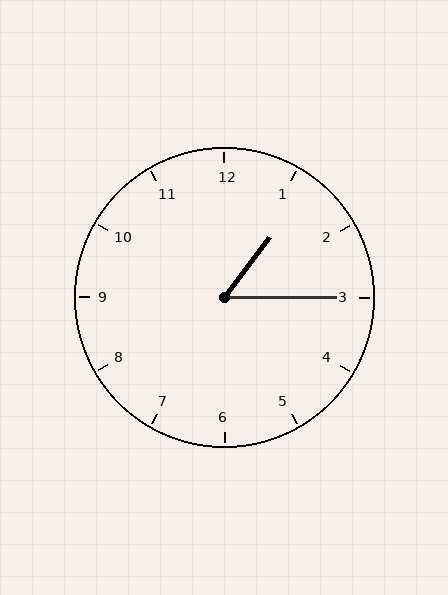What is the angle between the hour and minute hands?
Approximately 52 degrees.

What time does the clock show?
1:15.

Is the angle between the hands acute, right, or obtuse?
It is acute.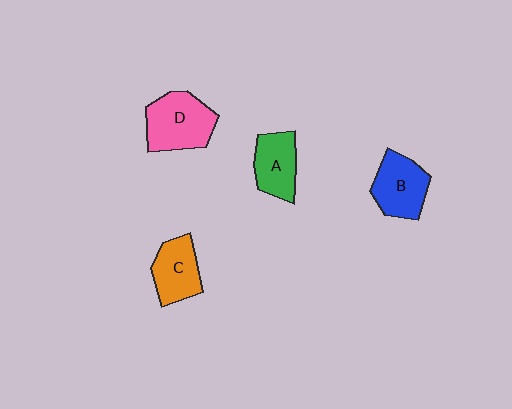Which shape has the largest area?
Shape D (pink).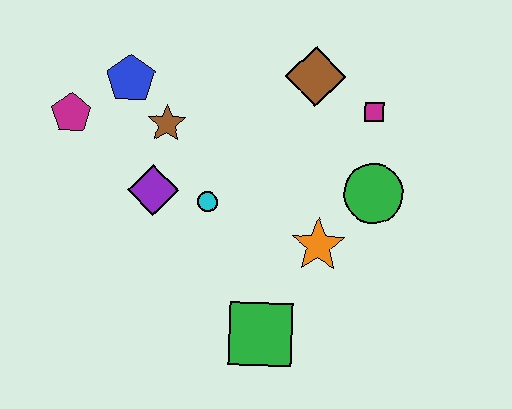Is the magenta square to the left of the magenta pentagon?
No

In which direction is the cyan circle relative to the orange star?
The cyan circle is to the left of the orange star.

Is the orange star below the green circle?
Yes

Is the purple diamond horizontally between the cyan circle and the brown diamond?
No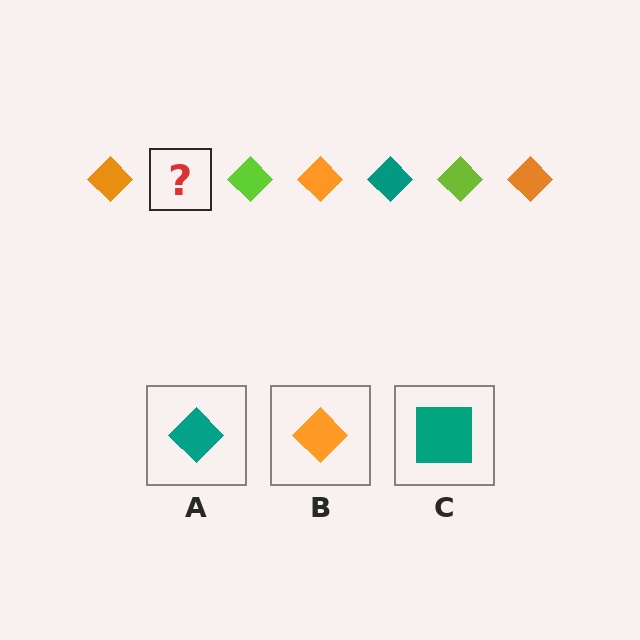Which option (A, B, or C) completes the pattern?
A.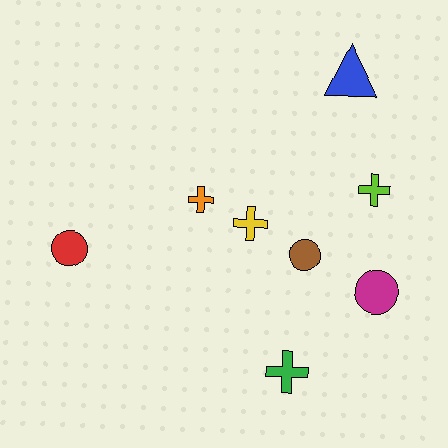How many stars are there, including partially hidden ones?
There are no stars.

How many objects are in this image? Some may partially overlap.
There are 8 objects.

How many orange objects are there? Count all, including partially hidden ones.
There is 1 orange object.